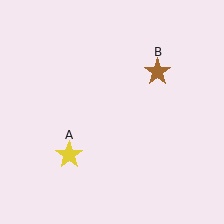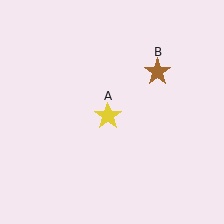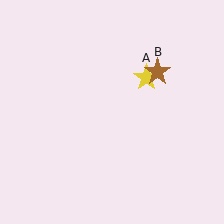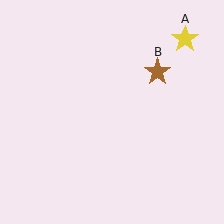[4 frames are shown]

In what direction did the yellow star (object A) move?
The yellow star (object A) moved up and to the right.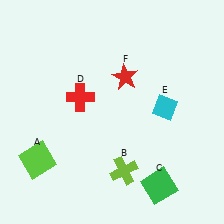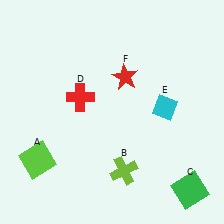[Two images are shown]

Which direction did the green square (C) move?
The green square (C) moved right.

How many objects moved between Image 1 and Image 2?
1 object moved between the two images.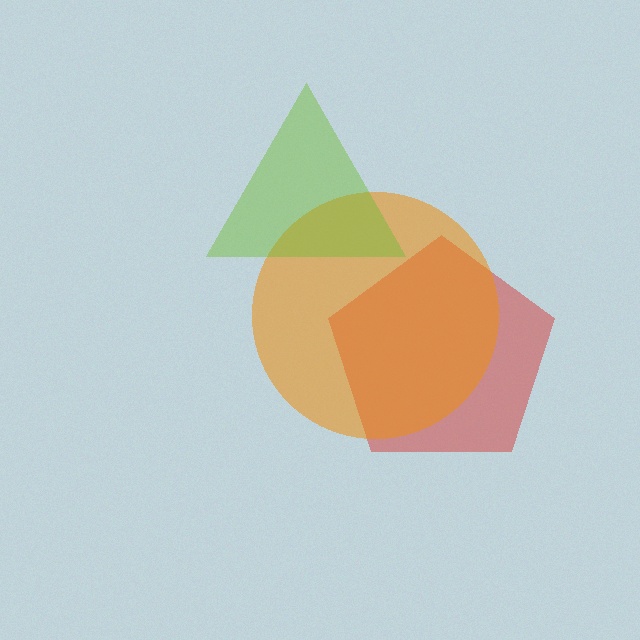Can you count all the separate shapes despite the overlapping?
Yes, there are 3 separate shapes.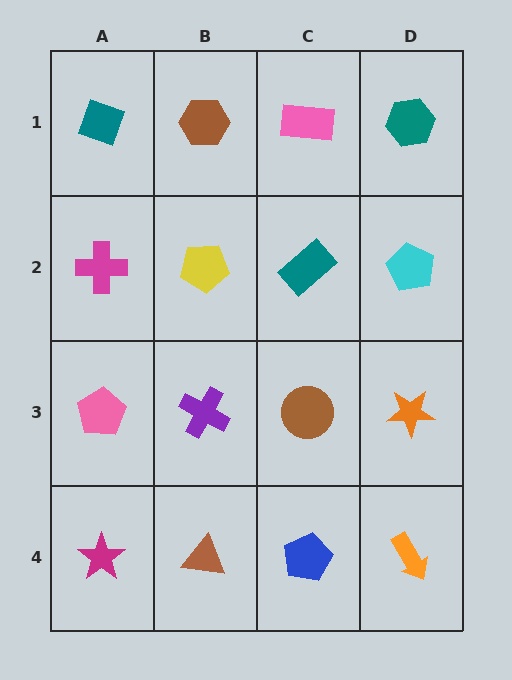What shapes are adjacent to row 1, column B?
A yellow pentagon (row 2, column B), a teal diamond (row 1, column A), a pink rectangle (row 1, column C).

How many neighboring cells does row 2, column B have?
4.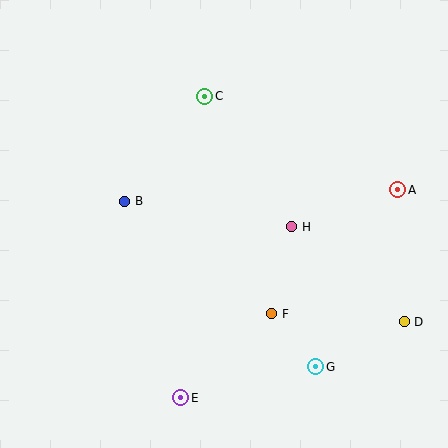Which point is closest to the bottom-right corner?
Point D is closest to the bottom-right corner.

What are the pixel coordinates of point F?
Point F is at (272, 314).